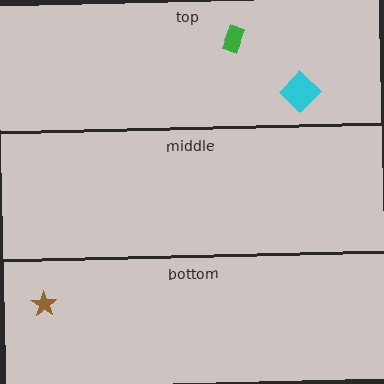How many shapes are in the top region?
2.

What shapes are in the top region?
The green rectangle, the cyan diamond.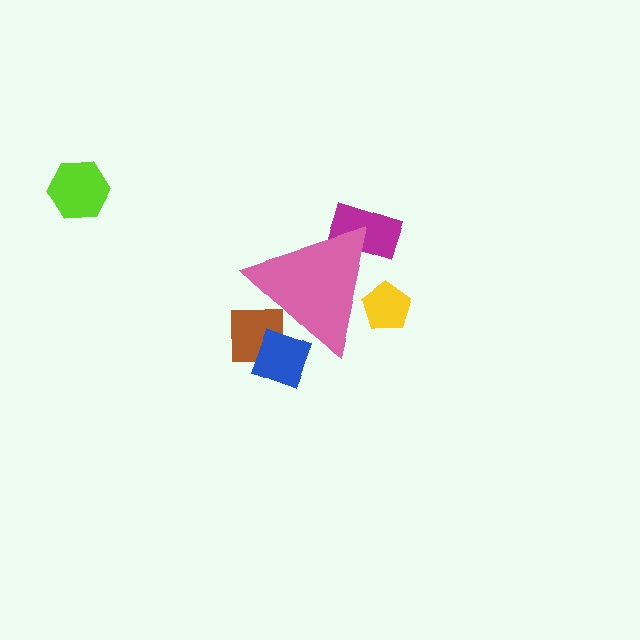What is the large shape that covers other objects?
A pink triangle.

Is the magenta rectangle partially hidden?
Yes, the magenta rectangle is partially hidden behind the pink triangle.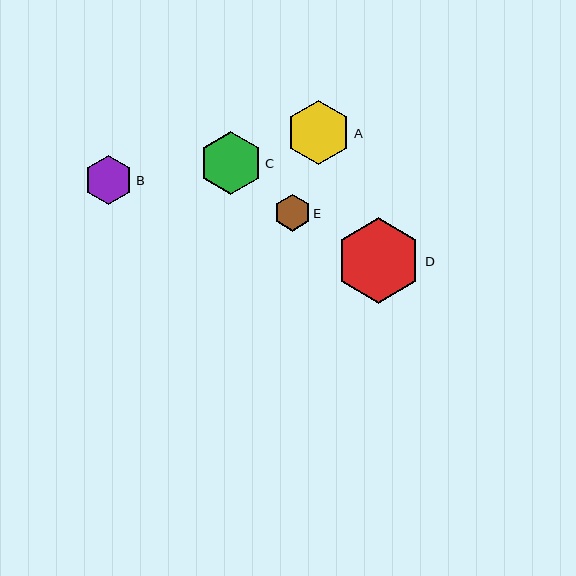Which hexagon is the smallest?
Hexagon E is the smallest with a size of approximately 37 pixels.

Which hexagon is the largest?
Hexagon D is the largest with a size of approximately 86 pixels.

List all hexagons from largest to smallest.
From largest to smallest: D, A, C, B, E.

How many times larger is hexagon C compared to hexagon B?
Hexagon C is approximately 1.3 times the size of hexagon B.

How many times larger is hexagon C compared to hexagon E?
Hexagon C is approximately 1.7 times the size of hexagon E.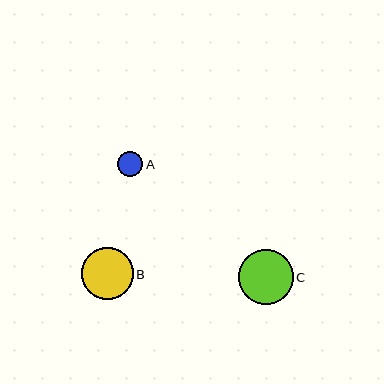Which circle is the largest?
Circle C is the largest with a size of approximately 55 pixels.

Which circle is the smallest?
Circle A is the smallest with a size of approximately 25 pixels.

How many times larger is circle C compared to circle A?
Circle C is approximately 2.2 times the size of circle A.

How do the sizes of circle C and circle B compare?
Circle C and circle B are approximately the same size.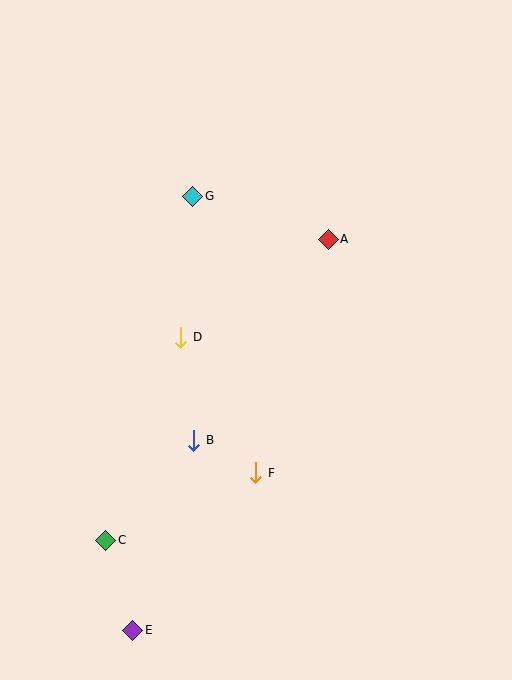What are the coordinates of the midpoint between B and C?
The midpoint between B and C is at (150, 490).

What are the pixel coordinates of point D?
Point D is at (181, 337).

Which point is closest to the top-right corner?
Point A is closest to the top-right corner.